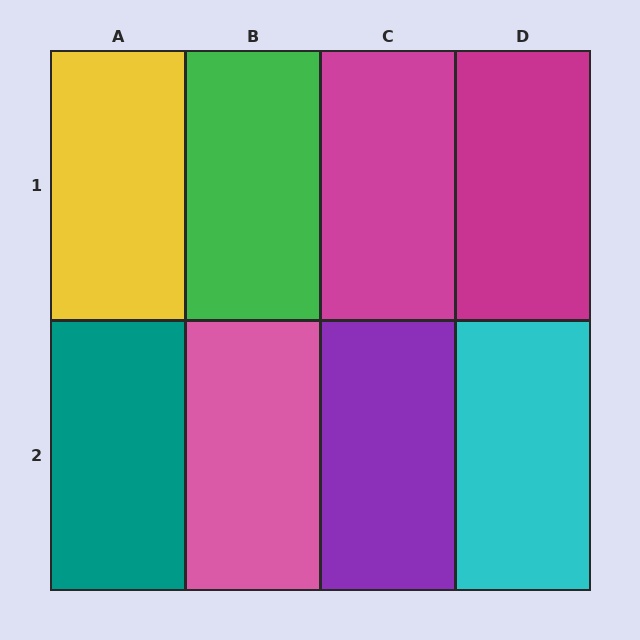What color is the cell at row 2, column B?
Pink.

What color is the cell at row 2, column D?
Cyan.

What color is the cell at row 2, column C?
Purple.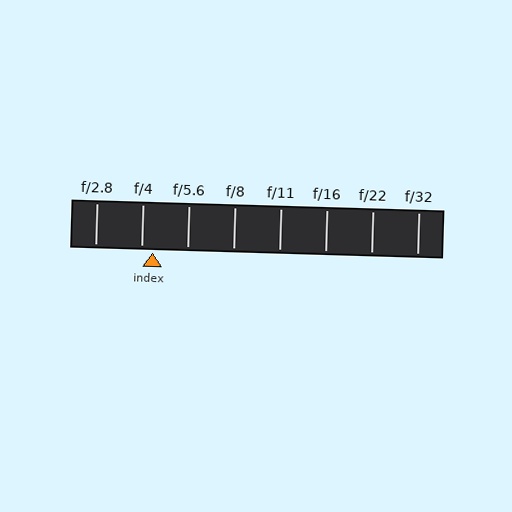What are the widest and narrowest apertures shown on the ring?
The widest aperture shown is f/2.8 and the narrowest is f/32.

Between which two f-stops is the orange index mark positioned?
The index mark is between f/4 and f/5.6.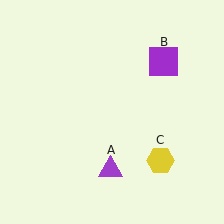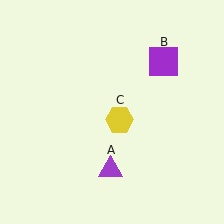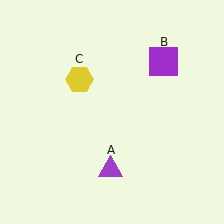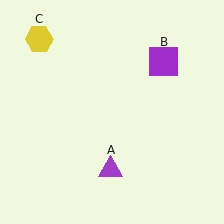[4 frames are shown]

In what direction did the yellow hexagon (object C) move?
The yellow hexagon (object C) moved up and to the left.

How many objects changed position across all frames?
1 object changed position: yellow hexagon (object C).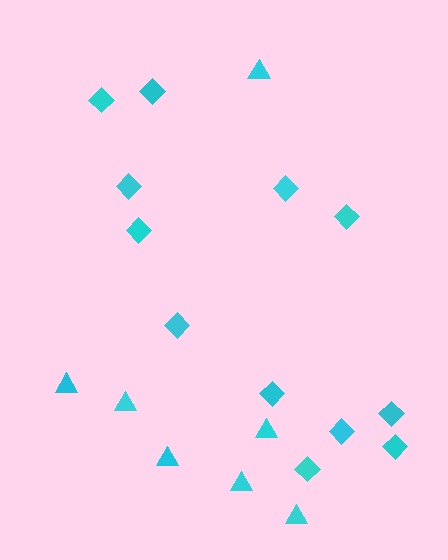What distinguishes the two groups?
There are 2 groups: one group of triangles (7) and one group of diamonds (12).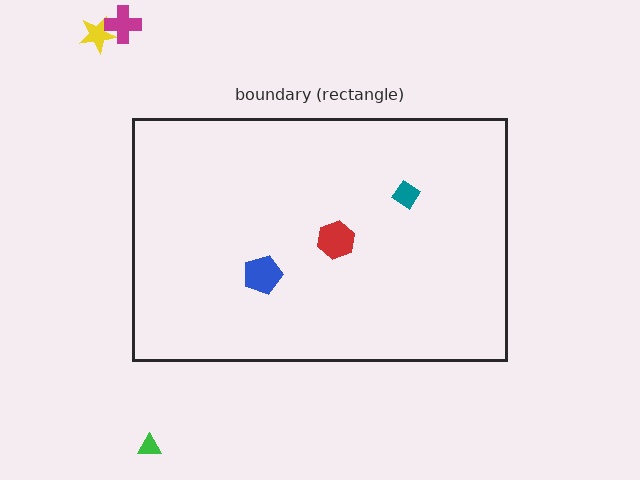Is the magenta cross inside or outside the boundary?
Outside.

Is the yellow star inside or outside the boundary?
Outside.